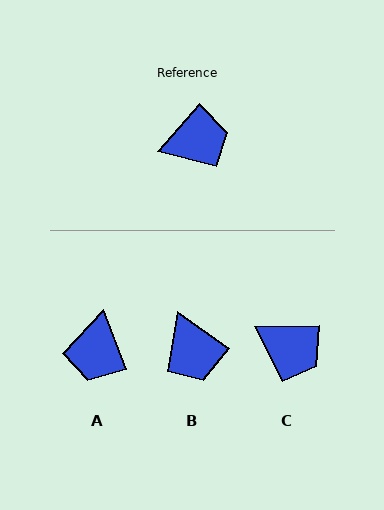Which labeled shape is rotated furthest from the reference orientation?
A, about 119 degrees away.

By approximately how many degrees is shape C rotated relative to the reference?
Approximately 48 degrees clockwise.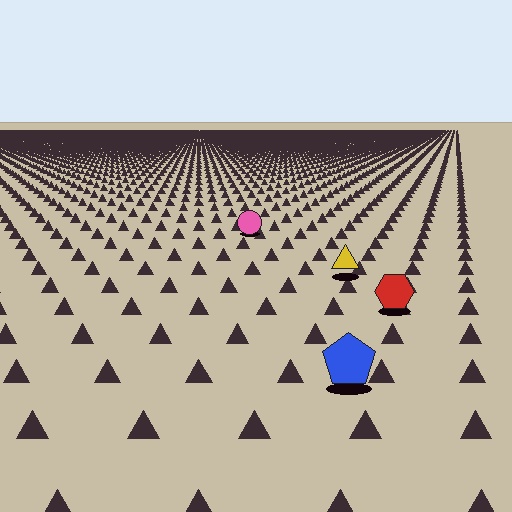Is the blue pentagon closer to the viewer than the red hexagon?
Yes. The blue pentagon is closer — you can tell from the texture gradient: the ground texture is coarser near it.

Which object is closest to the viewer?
The blue pentagon is closest. The texture marks near it are larger and more spread out.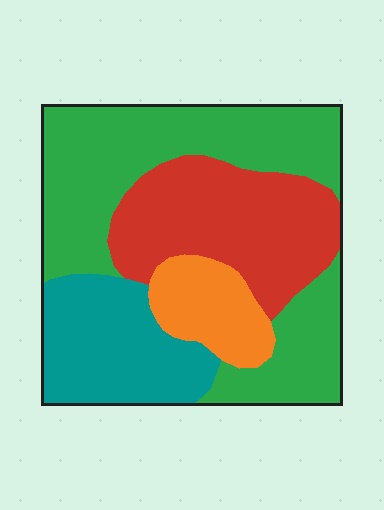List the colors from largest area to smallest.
From largest to smallest: green, red, teal, orange.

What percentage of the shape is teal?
Teal covers around 20% of the shape.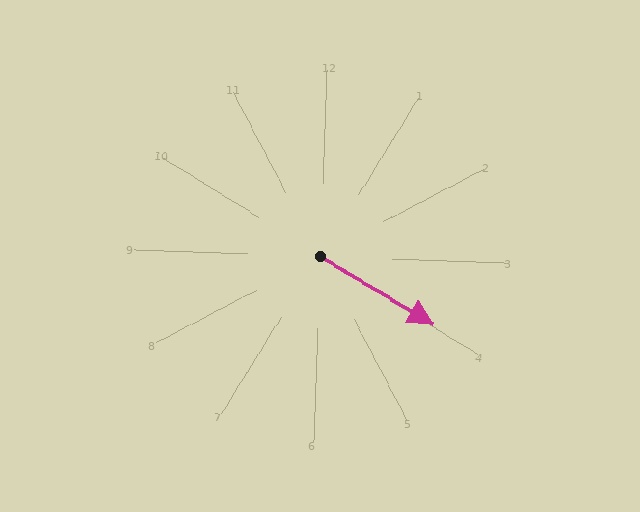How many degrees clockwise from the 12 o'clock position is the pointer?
Approximately 119 degrees.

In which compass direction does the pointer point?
Southeast.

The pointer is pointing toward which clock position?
Roughly 4 o'clock.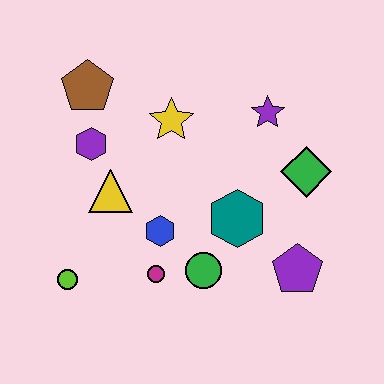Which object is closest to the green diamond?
The purple star is closest to the green diamond.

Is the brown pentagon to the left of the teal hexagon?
Yes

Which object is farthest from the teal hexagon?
The brown pentagon is farthest from the teal hexagon.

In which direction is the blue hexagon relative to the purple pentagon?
The blue hexagon is to the left of the purple pentagon.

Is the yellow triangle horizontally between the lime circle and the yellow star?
Yes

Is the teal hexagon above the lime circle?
Yes